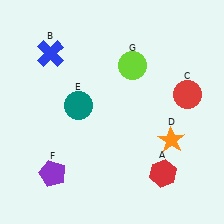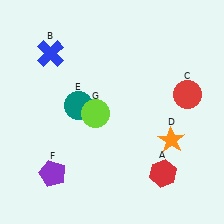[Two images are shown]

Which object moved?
The lime circle (G) moved down.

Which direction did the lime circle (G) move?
The lime circle (G) moved down.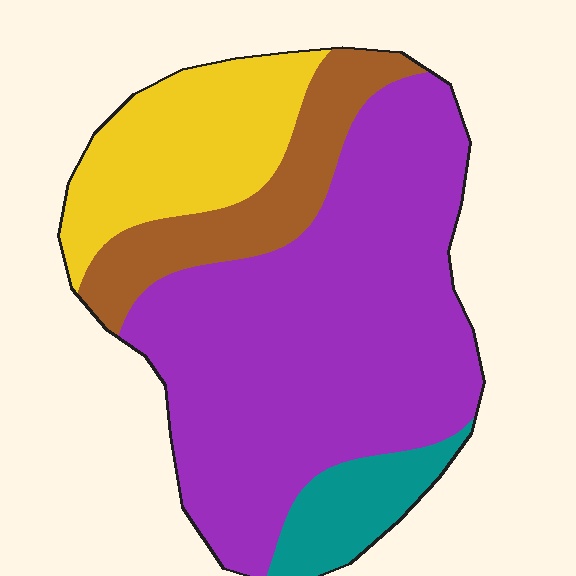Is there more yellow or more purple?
Purple.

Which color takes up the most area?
Purple, at roughly 60%.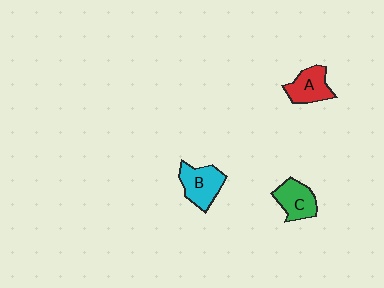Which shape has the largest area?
Shape B (cyan).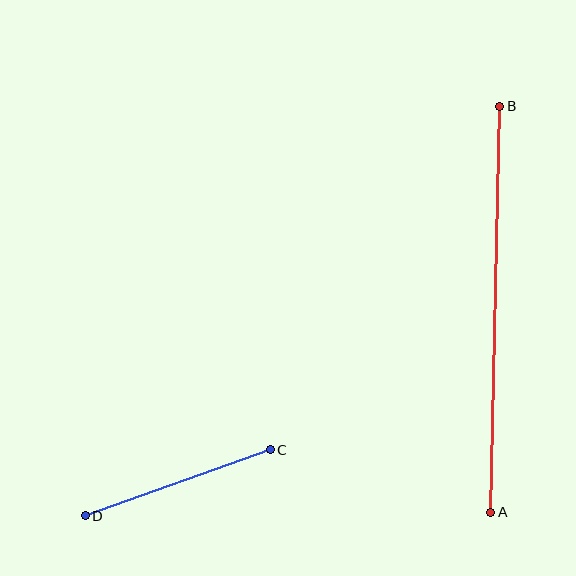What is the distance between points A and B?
The distance is approximately 406 pixels.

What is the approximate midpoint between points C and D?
The midpoint is at approximately (178, 483) pixels.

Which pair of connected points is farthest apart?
Points A and B are farthest apart.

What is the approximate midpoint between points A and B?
The midpoint is at approximately (495, 309) pixels.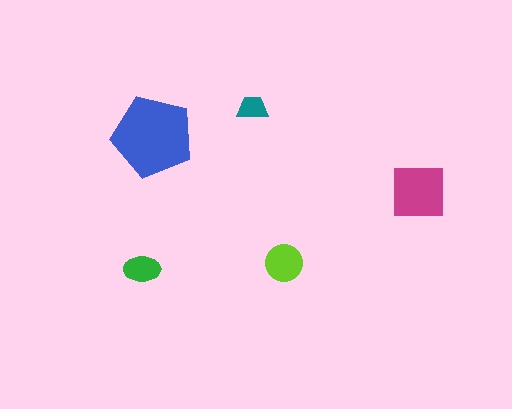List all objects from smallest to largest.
The teal trapezoid, the green ellipse, the lime circle, the magenta square, the blue pentagon.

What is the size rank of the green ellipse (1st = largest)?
4th.